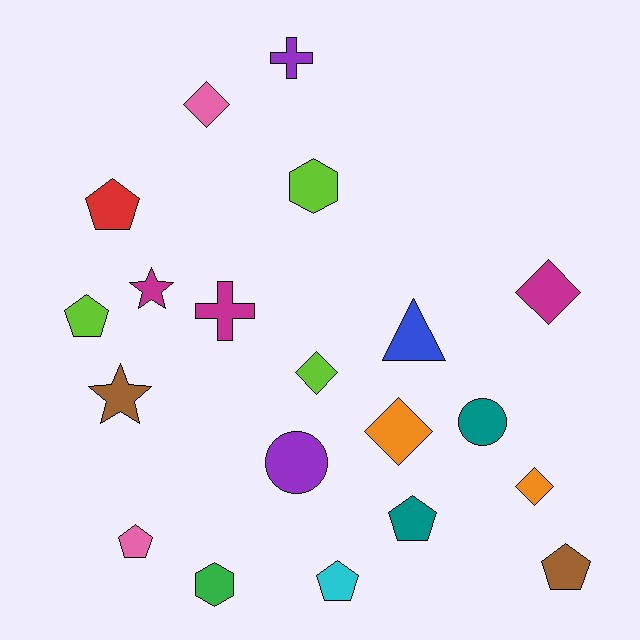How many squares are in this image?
There are no squares.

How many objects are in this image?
There are 20 objects.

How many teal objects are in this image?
There are 2 teal objects.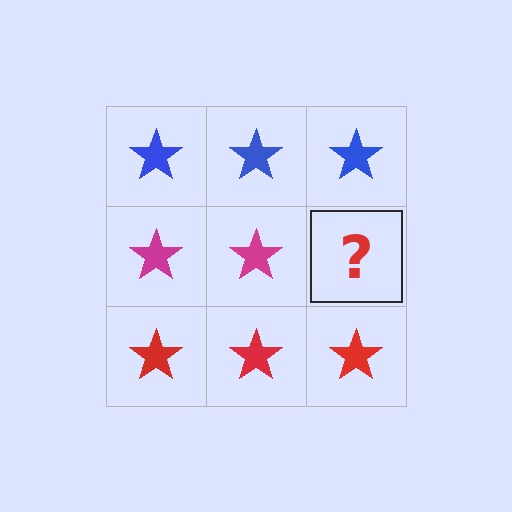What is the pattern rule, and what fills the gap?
The rule is that each row has a consistent color. The gap should be filled with a magenta star.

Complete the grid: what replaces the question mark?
The question mark should be replaced with a magenta star.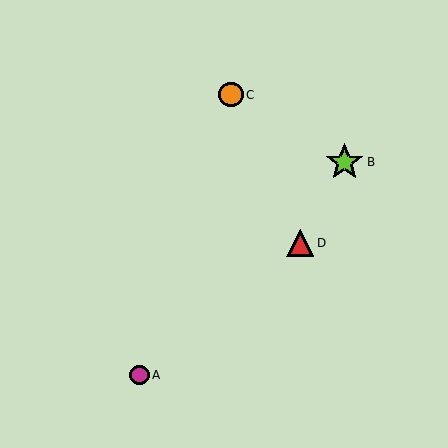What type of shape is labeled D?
Shape D is a red triangle.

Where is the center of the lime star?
The center of the lime star is at (345, 162).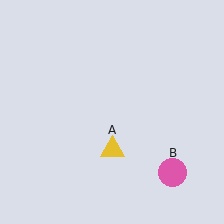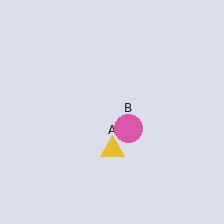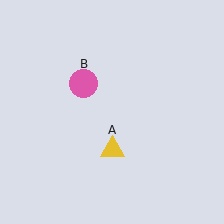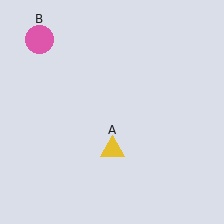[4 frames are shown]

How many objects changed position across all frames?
1 object changed position: pink circle (object B).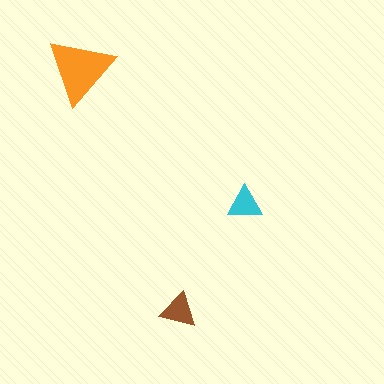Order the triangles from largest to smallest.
the orange one, the brown one, the cyan one.